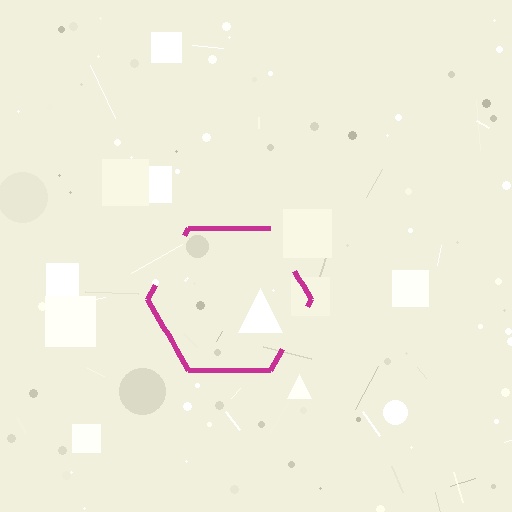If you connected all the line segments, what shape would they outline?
They would outline a hexagon.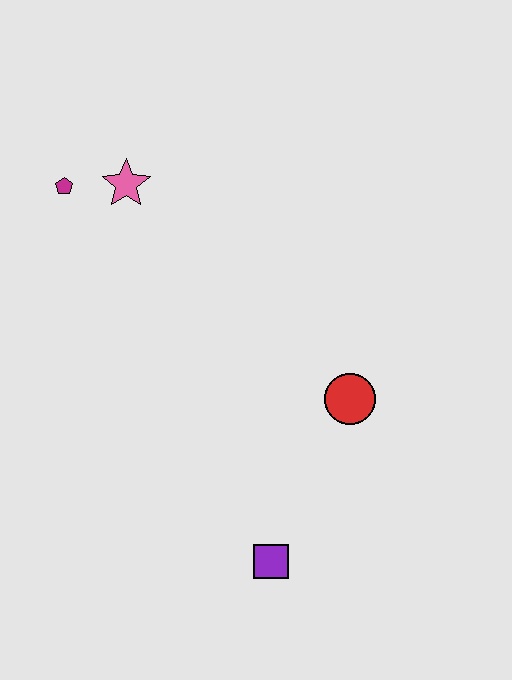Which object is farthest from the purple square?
The magenta pentagon is farthest from the purple square.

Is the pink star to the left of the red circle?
Yes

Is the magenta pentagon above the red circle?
Yes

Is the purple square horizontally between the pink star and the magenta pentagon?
No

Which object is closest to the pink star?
The magenta pentagon is closest to the pink star.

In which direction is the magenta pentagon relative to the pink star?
The magenta pentagon is to the left of the pink star.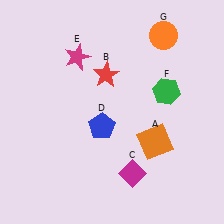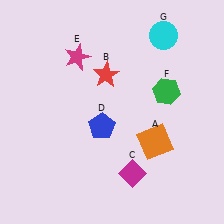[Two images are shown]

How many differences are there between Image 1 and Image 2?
There is 1 difference between the two images.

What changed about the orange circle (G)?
In Image 1, G is orange. In Image 2, it changed to cyan.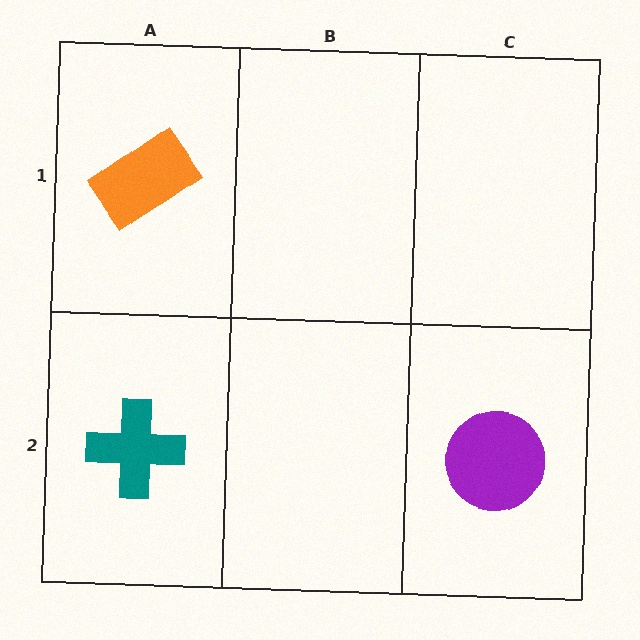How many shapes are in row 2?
2 shapes.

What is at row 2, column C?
A purple circle.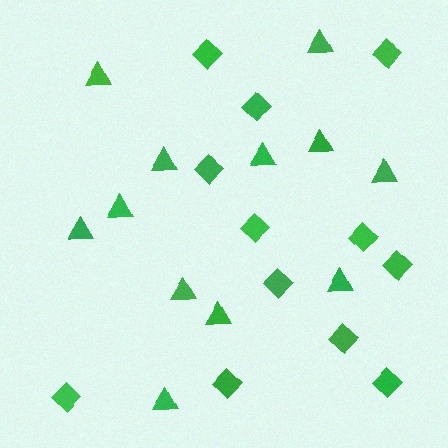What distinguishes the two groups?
There are 2 groups: one group of triangles (12) and one group of diamonds (12).